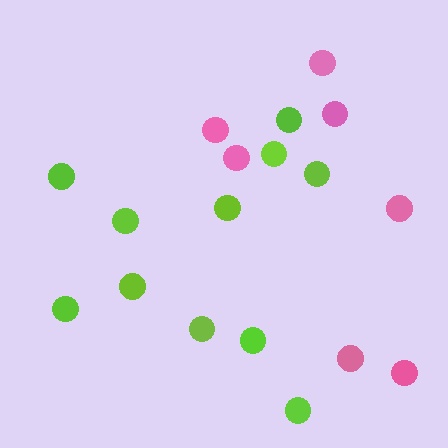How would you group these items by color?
There are 2 groups: one group of lime circles (11) and one group of pink circles (7).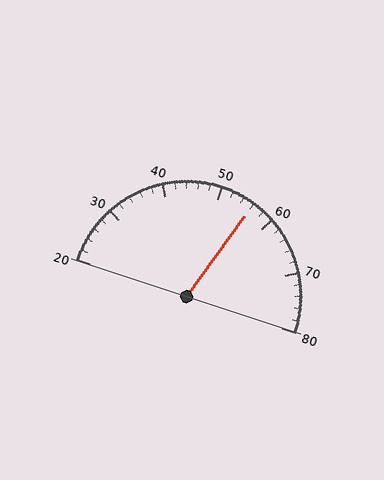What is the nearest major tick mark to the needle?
The nearest major tick mark is 60.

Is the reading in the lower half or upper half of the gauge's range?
The reading is in the upper half of the range (20 to 80).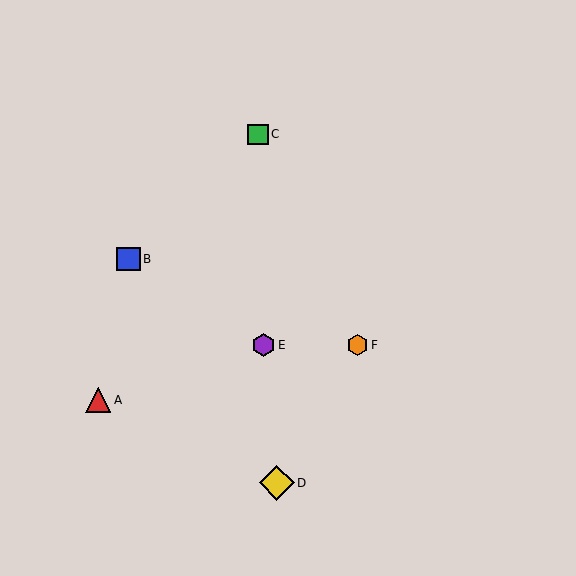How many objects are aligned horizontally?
2 objects (E, F) are aligned horizontally.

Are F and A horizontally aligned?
No, F is at y≈345 and A is at y≈400.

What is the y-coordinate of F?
Object F is at y≈345.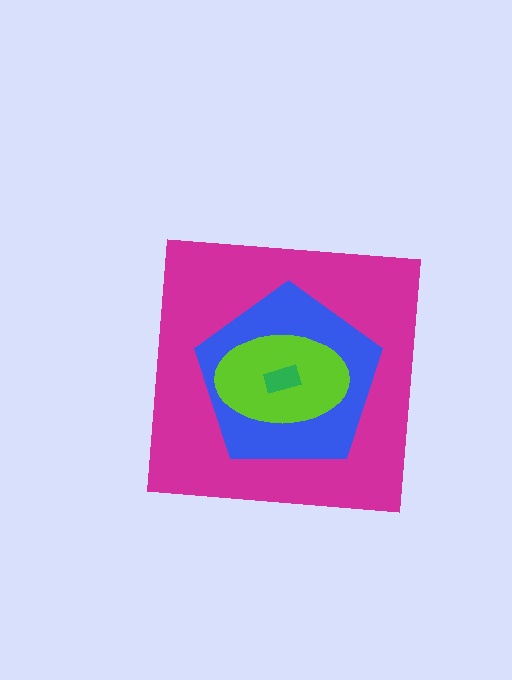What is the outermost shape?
The magenta square.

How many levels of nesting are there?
4.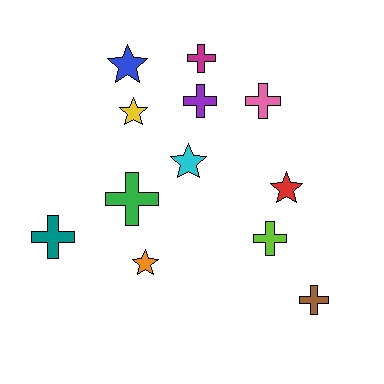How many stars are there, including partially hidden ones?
There are 5 stars.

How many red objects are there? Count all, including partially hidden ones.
There is 1 red object.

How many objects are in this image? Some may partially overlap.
There are 12 objects.